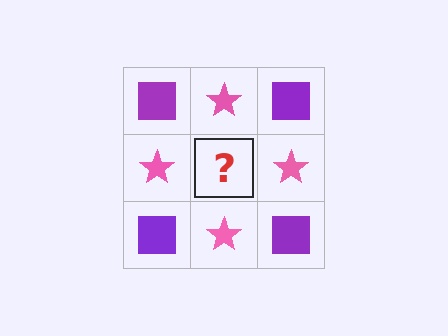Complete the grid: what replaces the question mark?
The question mark should be replaced with a purple square.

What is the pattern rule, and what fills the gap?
The rule is that it alternates purple square and pink star in a checkerboard pattern. The gap should be filled with a purple square.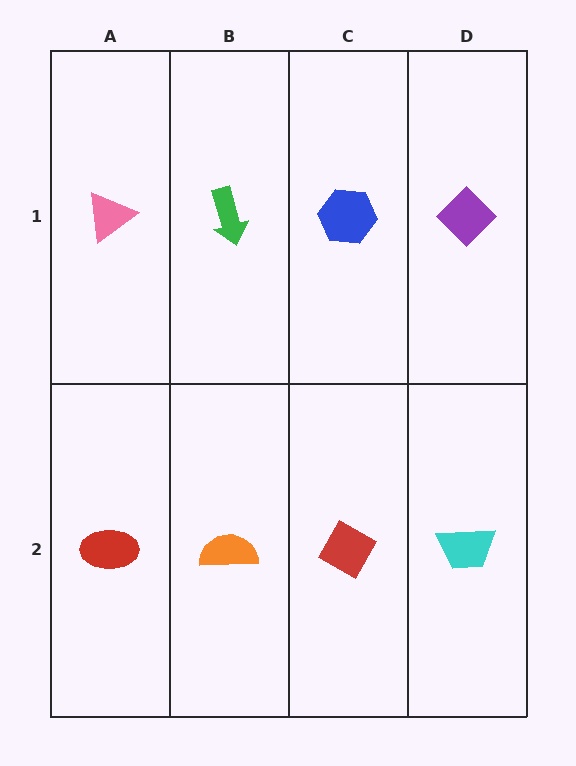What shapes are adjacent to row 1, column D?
A cyan trapezoid (row 2, column D), a blue hexagon (row 1, column C).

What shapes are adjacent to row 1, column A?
A red ellipse (row 2, column A), a green arrow (row 1, column B).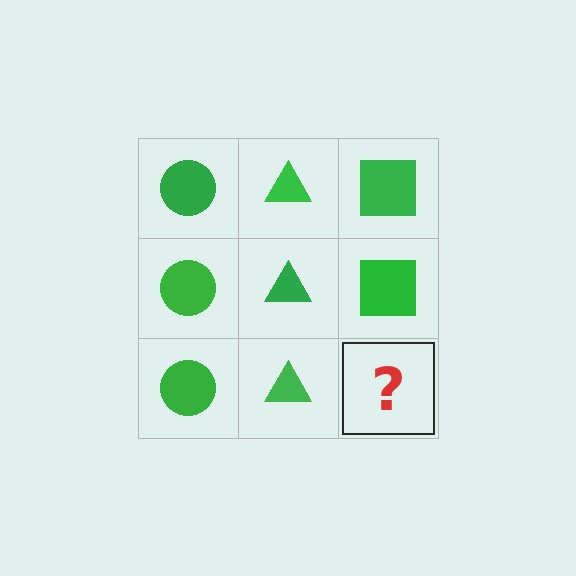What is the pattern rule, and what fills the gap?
The rule is that each column has a consistent shape. The gap should be filled with a green square.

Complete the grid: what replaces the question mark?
The question mark should be replaced with a green square.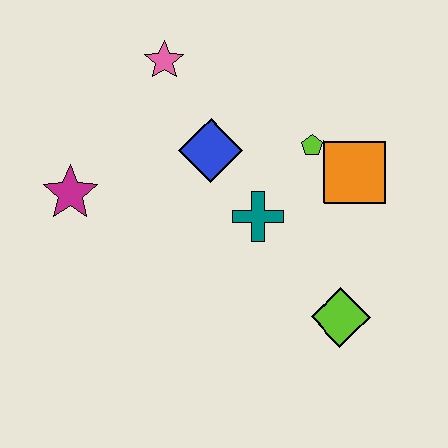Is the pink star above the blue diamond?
Yes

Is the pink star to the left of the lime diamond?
Yes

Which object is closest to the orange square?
The lime pentagon is closest to the orange square.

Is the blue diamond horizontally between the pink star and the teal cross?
Yes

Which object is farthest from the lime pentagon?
The magenta star is farthest from the lime pentagon.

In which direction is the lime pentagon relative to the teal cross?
The lime pentagon is above the teal cross.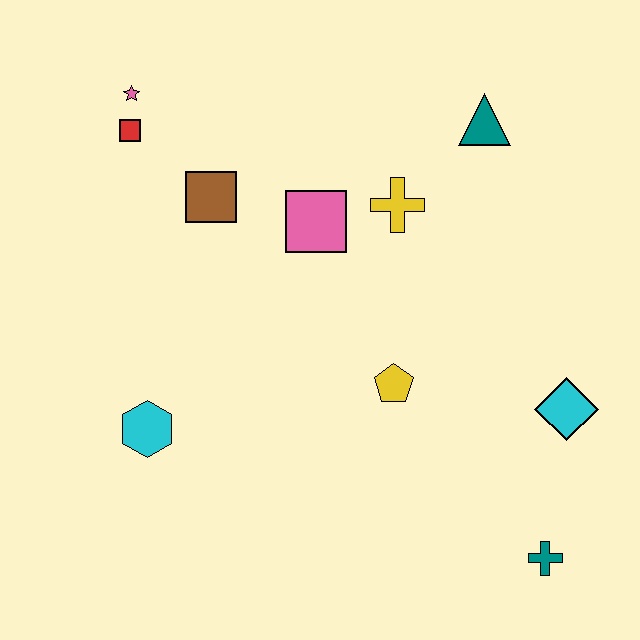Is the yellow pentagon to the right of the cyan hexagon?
Yes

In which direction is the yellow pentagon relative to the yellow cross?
The yellow pentagon is below the yellow cross.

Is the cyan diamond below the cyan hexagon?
No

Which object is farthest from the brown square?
The teal cross is farthest from the brown square.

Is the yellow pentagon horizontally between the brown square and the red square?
No